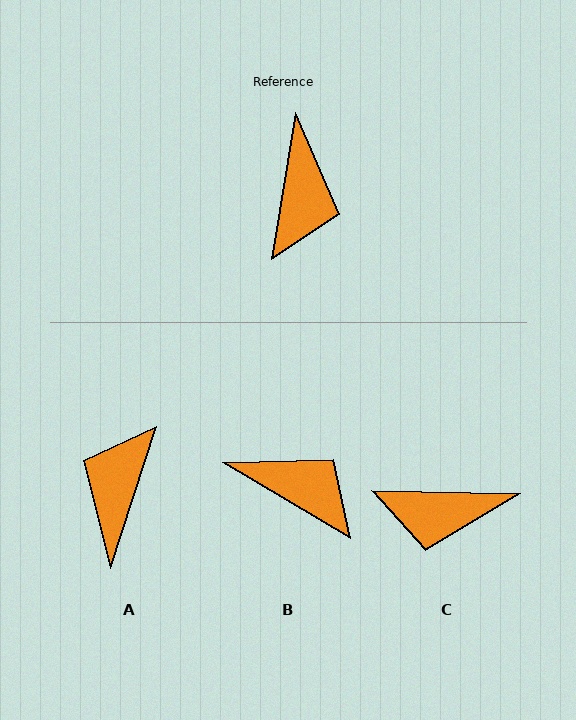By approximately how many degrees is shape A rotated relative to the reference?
Approximately 171 degrees counter-clockwise.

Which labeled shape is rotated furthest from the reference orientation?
A, about 171 degrees away.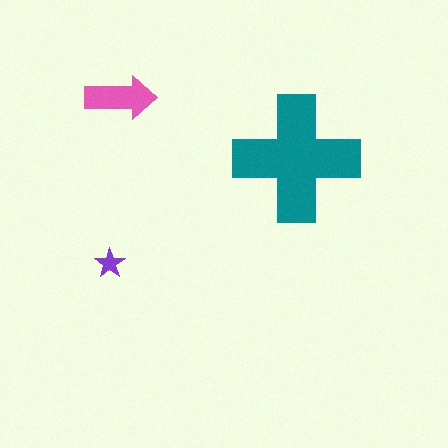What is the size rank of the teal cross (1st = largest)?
1st.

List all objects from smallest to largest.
The purple star, the pink arrow, the teal cross.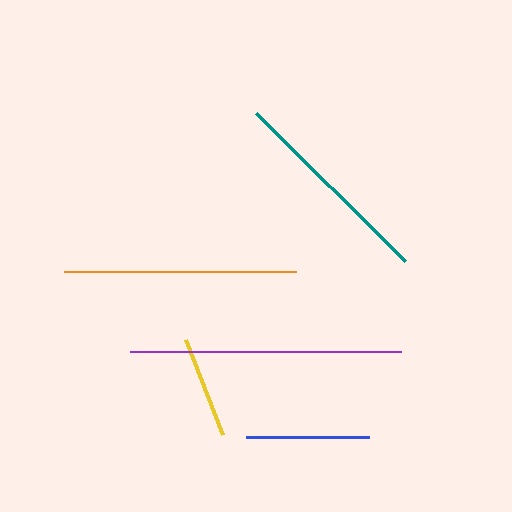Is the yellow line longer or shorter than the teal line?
The teal line is longer than the yellow line.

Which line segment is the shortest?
The yellow line is the shortest at approximately 103 pixels.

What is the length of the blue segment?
The blue segment is approximately 123 pixels long.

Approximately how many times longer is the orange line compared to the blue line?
The orange line is approximately 1.9 times the length of the blue line.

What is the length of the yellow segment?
The yellow segment is approximately 103 pixels long.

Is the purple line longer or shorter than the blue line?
The purple line is longer than the blue line.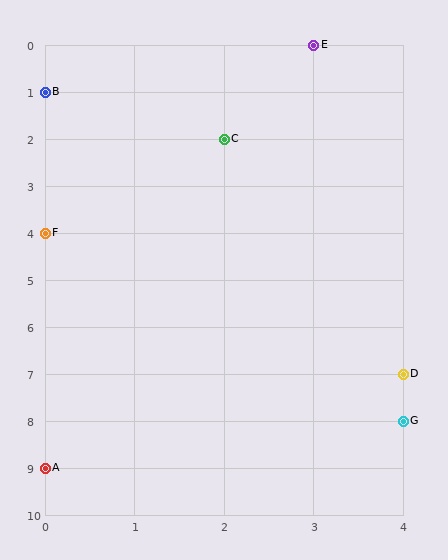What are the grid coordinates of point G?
Point G is at grid coordinates (4, 8).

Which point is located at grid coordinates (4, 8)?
Point G is at (4, 8).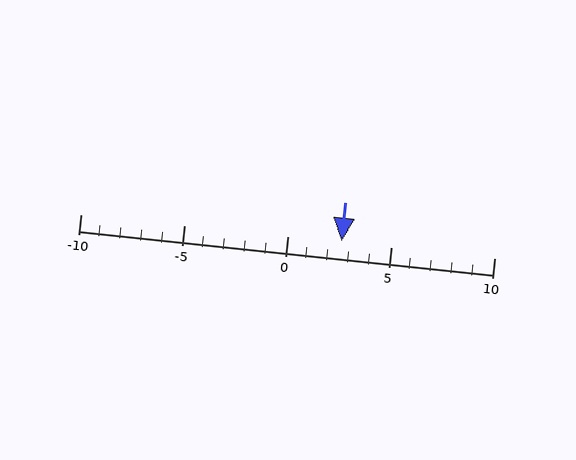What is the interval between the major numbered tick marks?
The major tick marks are spaced 5 units apart.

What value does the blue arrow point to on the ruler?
The blue arrow points to approximately 3.